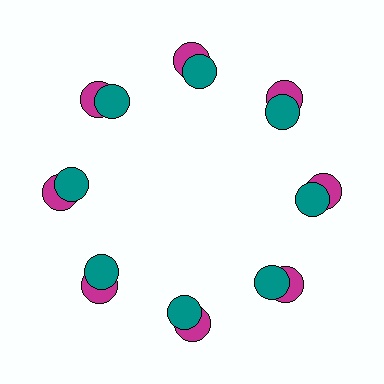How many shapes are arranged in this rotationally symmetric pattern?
There are 16 shapes, arranged in 8 groups of 2.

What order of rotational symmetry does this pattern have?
This pattern has 8-fold rotational symmetry.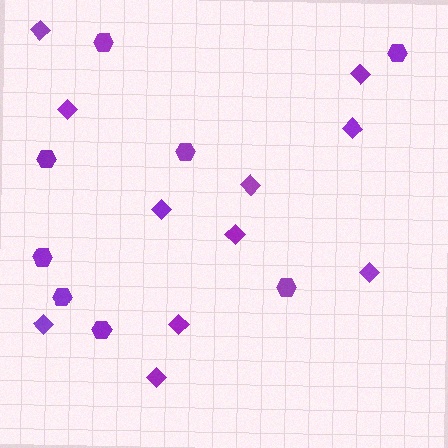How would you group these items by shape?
There are 2 groups: one group of diamonds (11) and one group of hexagons (8).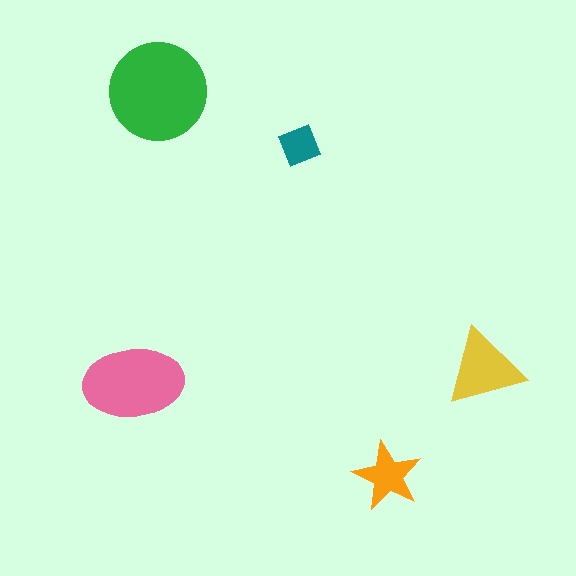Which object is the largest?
The green circle.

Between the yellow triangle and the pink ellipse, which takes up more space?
The pink ellipse.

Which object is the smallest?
The teal diamond.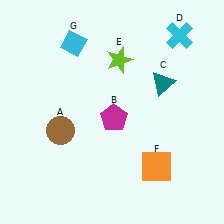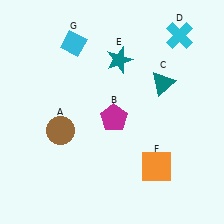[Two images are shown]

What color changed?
The star (E) changed from lime in Image 1 to teal in Image 2.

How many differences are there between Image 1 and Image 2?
There is 1 difference between the two images.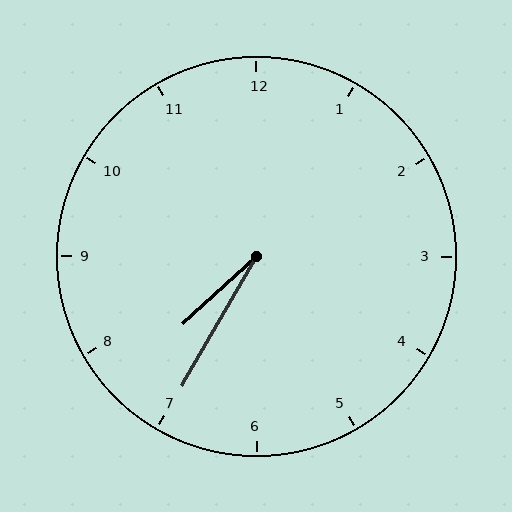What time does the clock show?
7:35.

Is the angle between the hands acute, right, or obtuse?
It is acute.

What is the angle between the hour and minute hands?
Approximately 18 degrees.